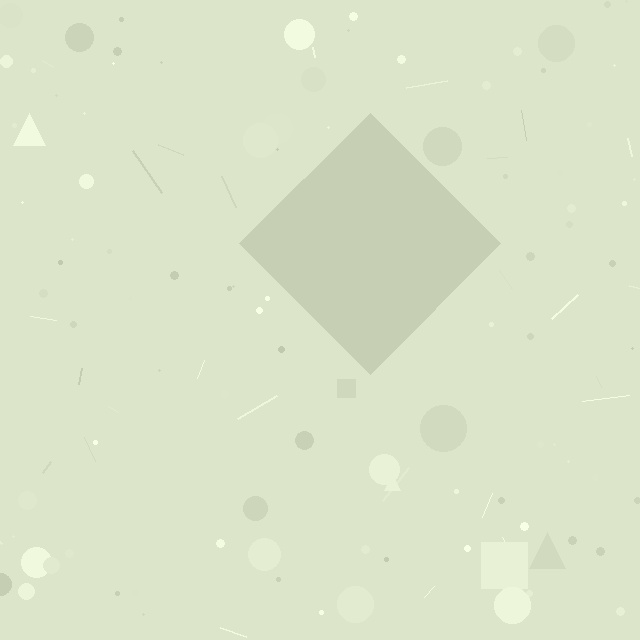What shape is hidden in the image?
A diamond is hidden in the image.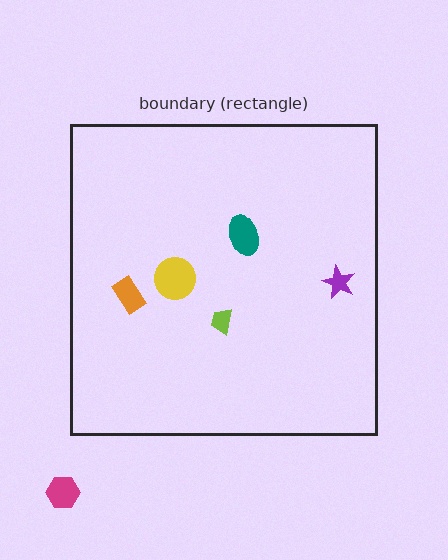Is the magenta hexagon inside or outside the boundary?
Outside.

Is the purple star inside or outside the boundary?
Inside.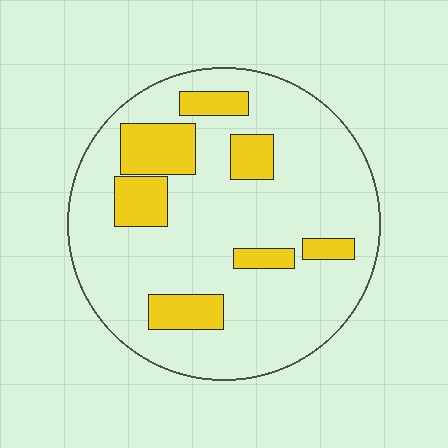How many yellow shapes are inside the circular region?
7.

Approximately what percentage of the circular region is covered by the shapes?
Approximately 20%.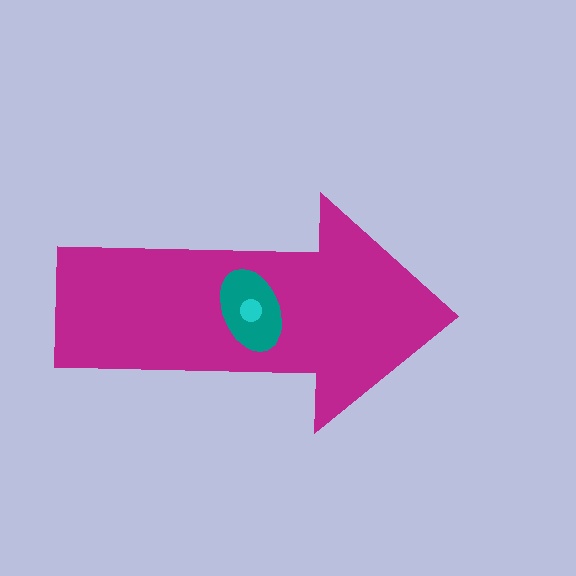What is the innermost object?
The cyan circle.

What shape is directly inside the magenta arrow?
The teal ellipse.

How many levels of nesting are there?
3.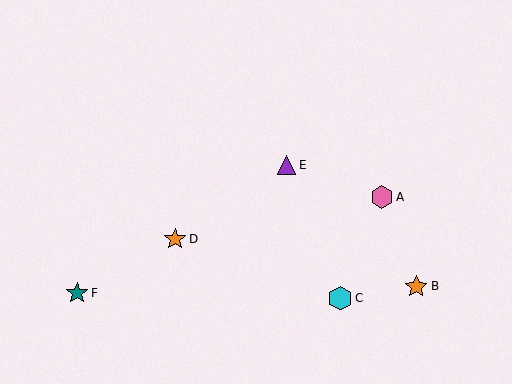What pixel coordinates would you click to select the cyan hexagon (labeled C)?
Click at (340, 298) to select the cyan hexagon C.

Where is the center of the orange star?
The center of the orange star is at (416, 286).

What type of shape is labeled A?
Shape A is a pink hexagon.